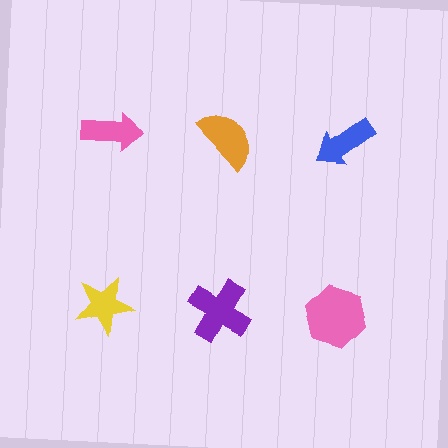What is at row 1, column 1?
A pink arrow.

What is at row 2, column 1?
A yellow star.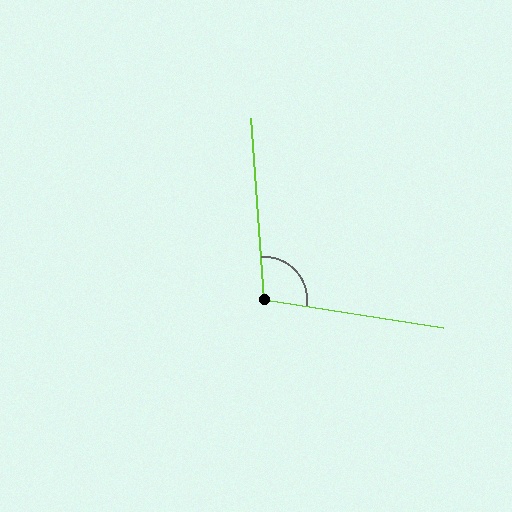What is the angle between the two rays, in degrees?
Approximately 103 degrees.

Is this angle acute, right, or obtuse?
It is obtuse.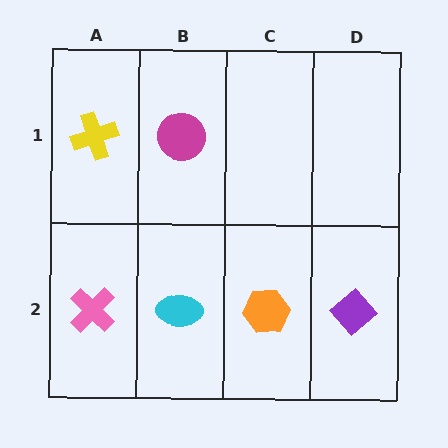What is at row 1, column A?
A yellow cross.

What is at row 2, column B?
A cyan ellipse.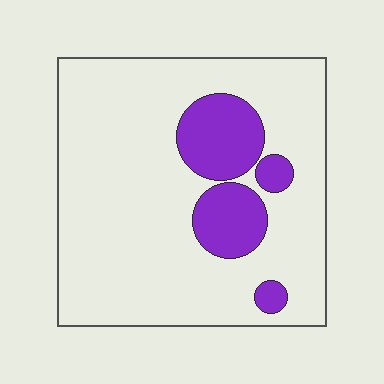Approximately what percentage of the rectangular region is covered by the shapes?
Approximately 20%.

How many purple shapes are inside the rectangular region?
4.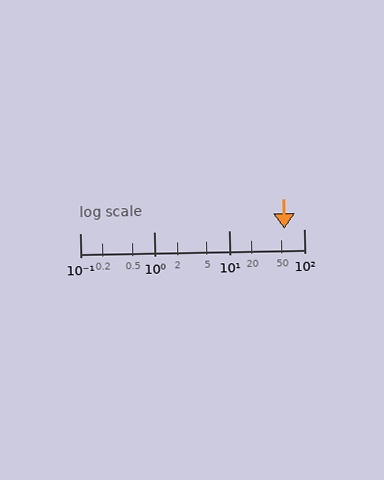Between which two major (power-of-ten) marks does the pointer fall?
The pointer is between 10 and 100.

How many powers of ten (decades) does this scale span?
The scale spans 3 decades, from 0.1 to 100.